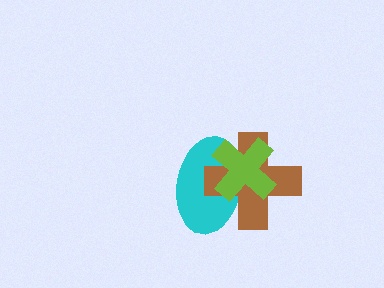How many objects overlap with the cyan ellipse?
2 objects overlap with the cyan ellipse.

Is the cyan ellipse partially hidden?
Yes, it is partially covered by another shape.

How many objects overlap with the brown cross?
2 objects overlap with the brown cross.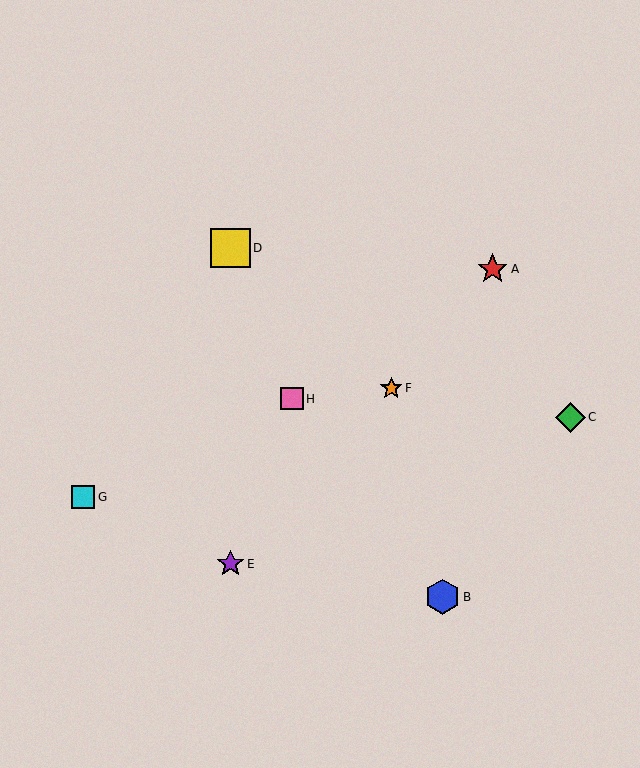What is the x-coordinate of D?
Object D is at x≈230.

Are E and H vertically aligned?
No, E is at x≈230 and H is at x≈292.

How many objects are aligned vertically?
2 objects (D, E) are aligned vertically.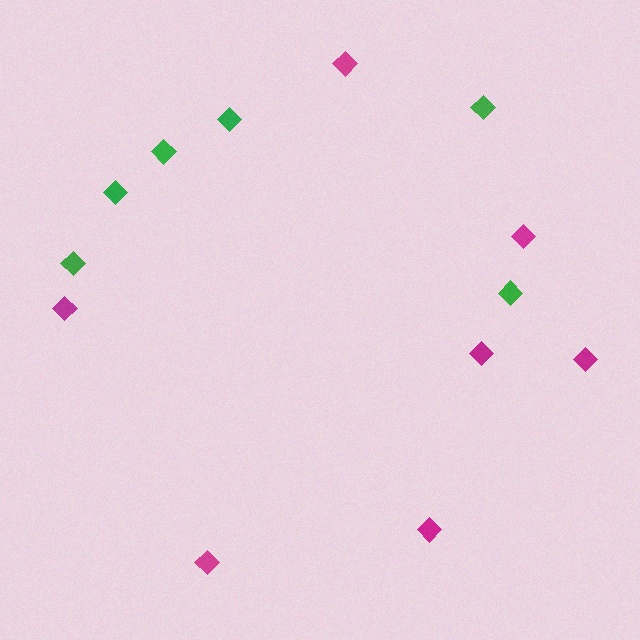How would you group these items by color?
There are 2 groups: one group of magenta diamonds (7) and one group of green diamonds (6).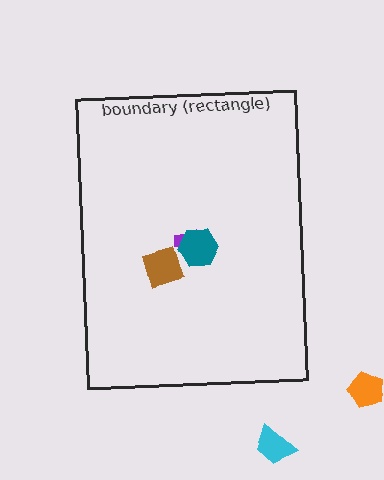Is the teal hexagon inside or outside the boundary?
Inside.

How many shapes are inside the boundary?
3 inside, 2 outside.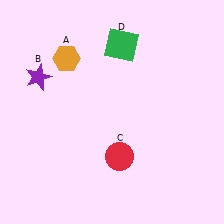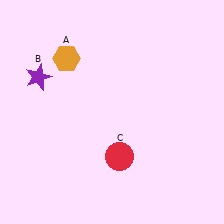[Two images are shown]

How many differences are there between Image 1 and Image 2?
There is 1 difference between the two images.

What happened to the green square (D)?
The green square (D) was removed in Image 2. It was in the top-right area of Image 1.